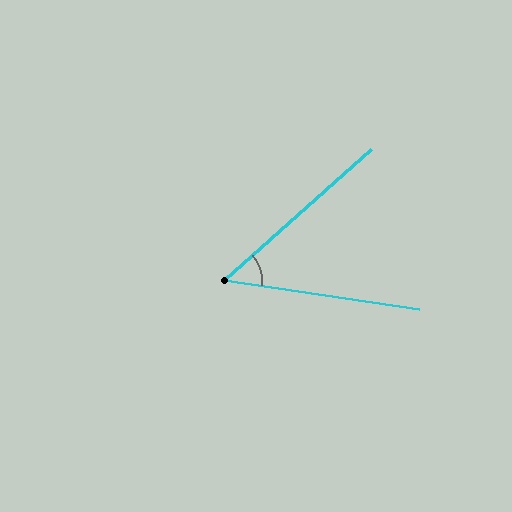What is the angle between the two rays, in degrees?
Approximately 50 degrees.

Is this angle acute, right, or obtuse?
It is acute.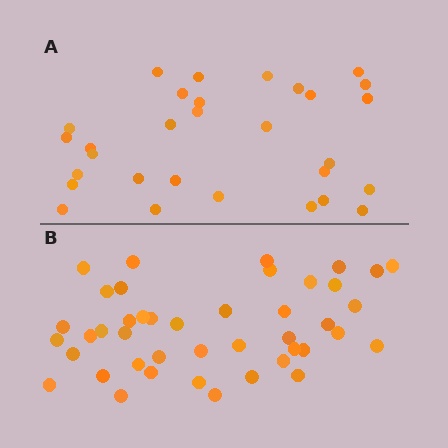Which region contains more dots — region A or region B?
Region B (the bottom region) has more dots.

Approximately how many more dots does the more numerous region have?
Region B has approximately 15 more dots than region A.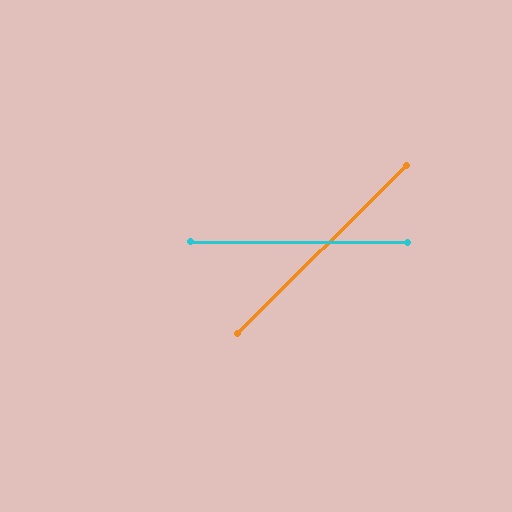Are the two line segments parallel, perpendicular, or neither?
Neither parallel nor perpendicular — they differ by about 45°.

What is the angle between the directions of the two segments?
Approximately 45 degrees.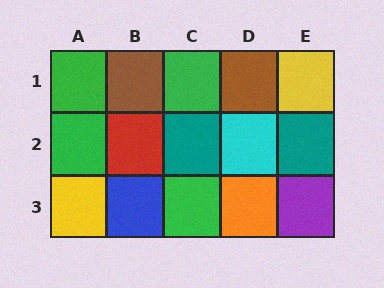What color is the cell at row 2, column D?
Cyan.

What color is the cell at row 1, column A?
Green.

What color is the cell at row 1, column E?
Yellow.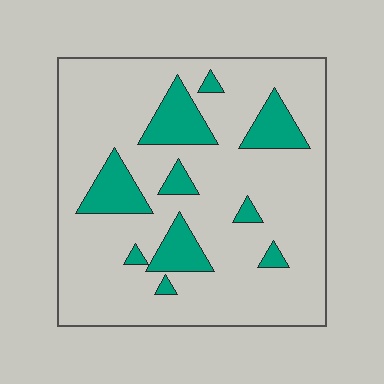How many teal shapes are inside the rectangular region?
10.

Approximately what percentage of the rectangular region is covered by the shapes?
Approximately 15%.